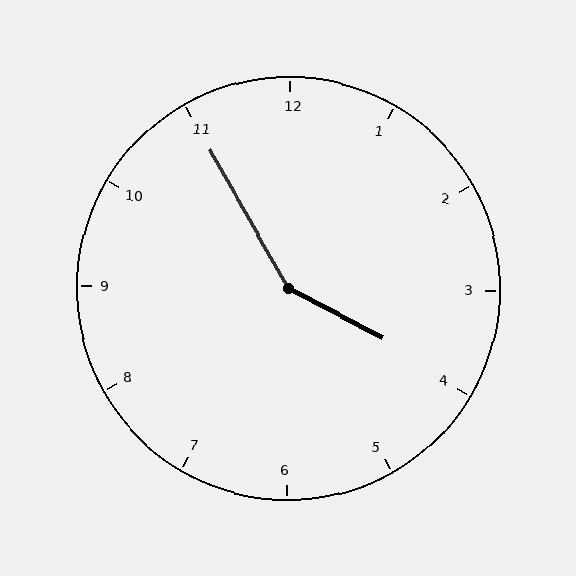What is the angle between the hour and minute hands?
Approximately 148 degrees.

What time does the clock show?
3:55.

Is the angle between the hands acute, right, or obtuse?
It is obtuse.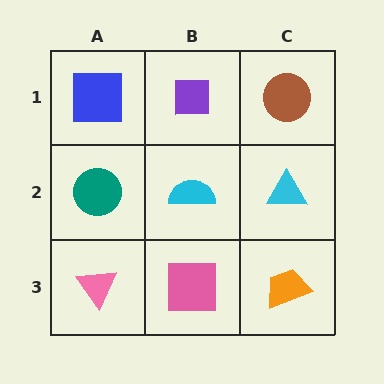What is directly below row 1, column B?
A cyan semicircle.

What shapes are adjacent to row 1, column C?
A cyan triangle (row 2, column C), a purple square (row 1, column B).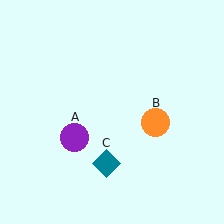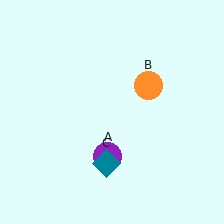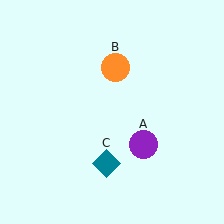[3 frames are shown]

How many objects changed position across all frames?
2 objects changed position: purple circle (object A), orange circle (object B).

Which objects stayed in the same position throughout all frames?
Teal diamond (object C) remained stationary.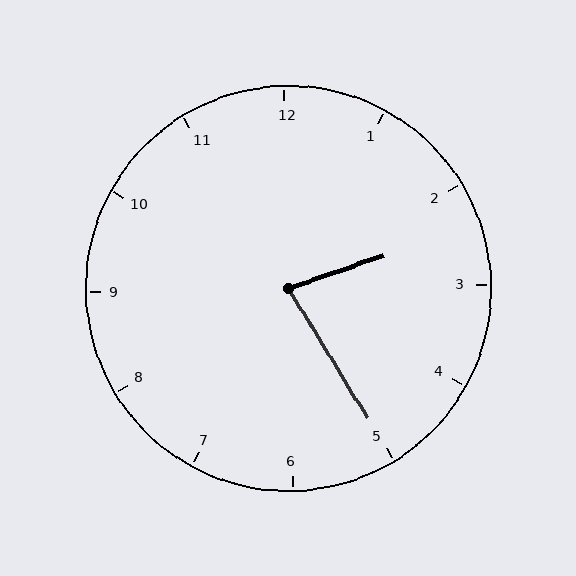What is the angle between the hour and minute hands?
Approximately 78 degrees.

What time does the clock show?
2:25.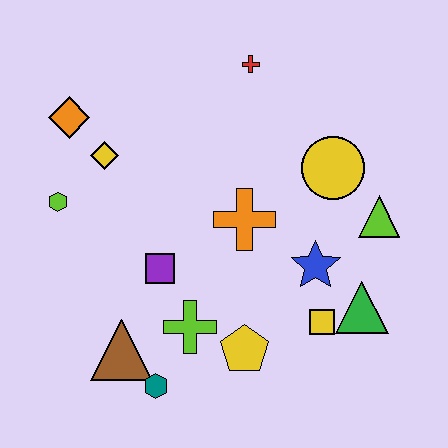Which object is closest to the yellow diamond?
The orange diamond is closest to the yellow diamond.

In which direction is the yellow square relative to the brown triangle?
The yellow square is to the right of the brown triangle.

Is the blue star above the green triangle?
Yes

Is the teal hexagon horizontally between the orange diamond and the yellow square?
Yes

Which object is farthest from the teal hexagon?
The red cross is farthest from the teal hexagon.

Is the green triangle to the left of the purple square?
No